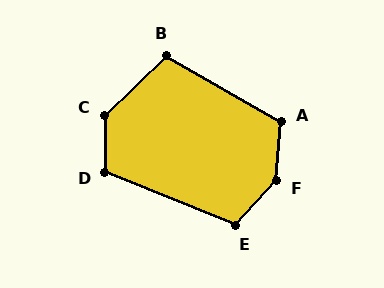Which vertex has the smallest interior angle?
B, at approximately 106 degrees.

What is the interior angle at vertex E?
Approximately 111 degrees (obtuse).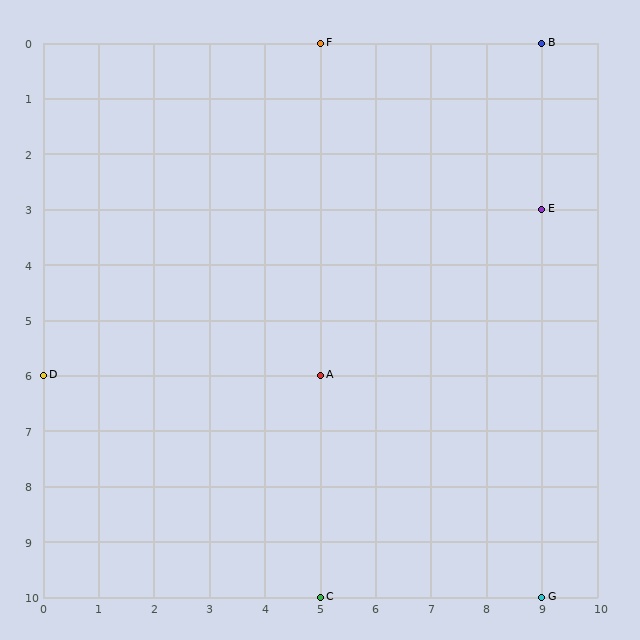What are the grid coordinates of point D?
Point D is at grid coordinates (0, 6).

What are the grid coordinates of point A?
Point A is at grid coordinates (5, 6).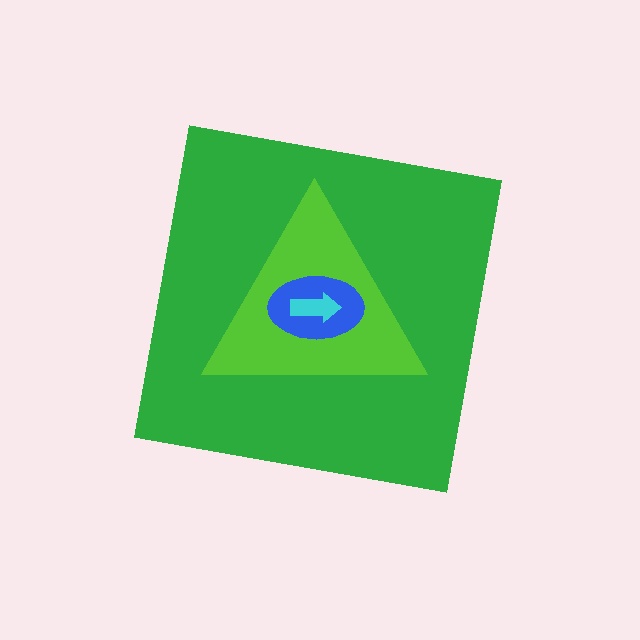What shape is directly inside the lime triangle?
The blue ellipse.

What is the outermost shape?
The green square.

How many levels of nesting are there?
4.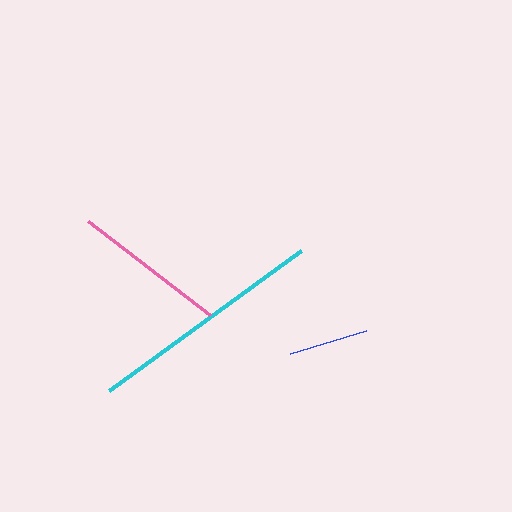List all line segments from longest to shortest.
From longest to shortest: cyan, pink, blue.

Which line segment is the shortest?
The blue line is the shortest at approximately 79 pixels.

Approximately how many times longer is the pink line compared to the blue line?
The pink line is approximately 1.9 times the length of the blue line.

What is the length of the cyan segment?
The cyan segment is approximately 238 pixels long.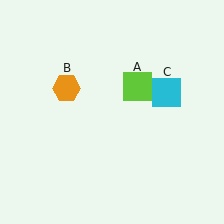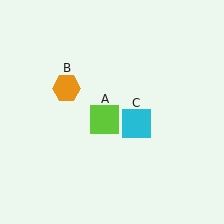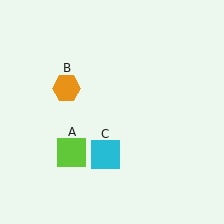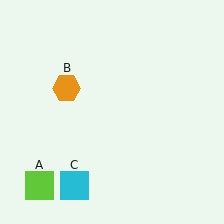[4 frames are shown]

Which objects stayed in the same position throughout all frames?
Orange hexagon (object B) remained stationary.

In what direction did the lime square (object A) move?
The lime square (object A) moved down and to the left.